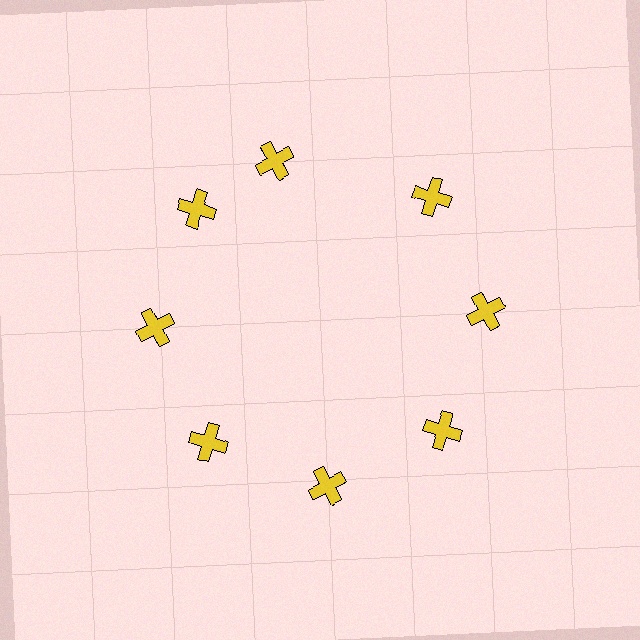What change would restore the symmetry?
The symmetry would be restored by rotating it back into even spacing with its neighbors so that all 8 crosses sit at equal angles and equal distance from the center.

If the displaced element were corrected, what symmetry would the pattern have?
It would have 8-fold rotational symmetry — the pattern would map onto itself every 45 degrees.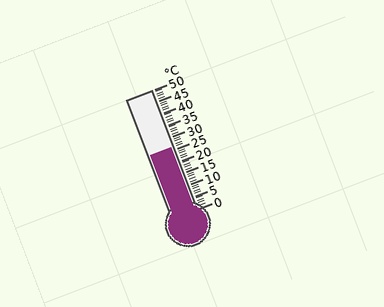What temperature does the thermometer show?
The thermometer shows approximately 26°C.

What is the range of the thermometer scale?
The thermometer scale ranges from 0°C to 50°C.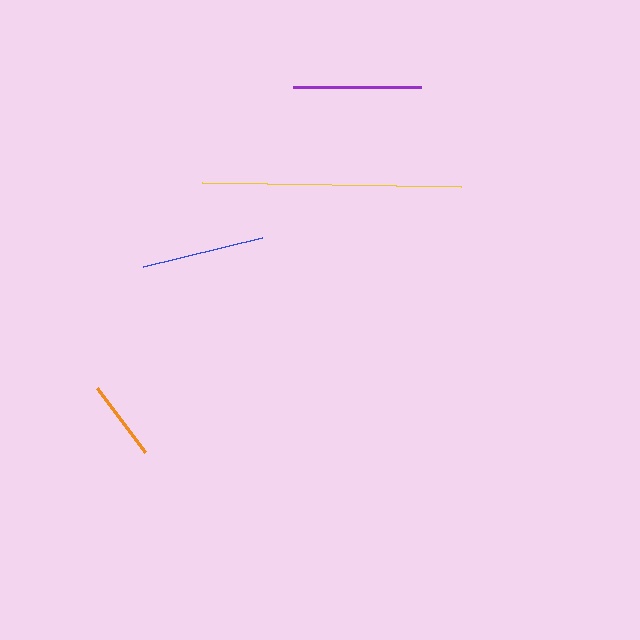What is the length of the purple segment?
The purple segment is approximately 127 pixels long.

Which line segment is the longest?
The yellow line is the longest at approximately 258 pixels.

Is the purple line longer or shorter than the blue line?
The purple line is longer than the blue line.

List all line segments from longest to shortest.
From longest to shortest: yellow, purple, blue, orange.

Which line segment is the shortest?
The orange line is the shortest at approximately 79 pixels.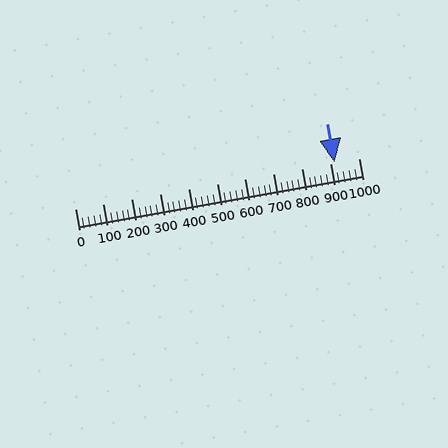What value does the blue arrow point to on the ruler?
The blue arrow points to approximately 916.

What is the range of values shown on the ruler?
The ruler shows values from 0 to 1000.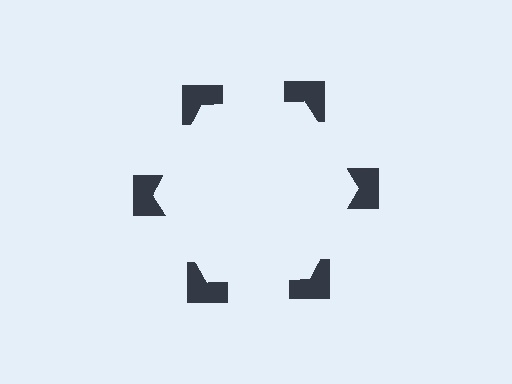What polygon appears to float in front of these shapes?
An illusory hexagon — its edges are inferred from the aligned wedge cuts in the notched squares, not physically drawn.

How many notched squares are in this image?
There are 6 — one at each vertex of the illusory hexagon.